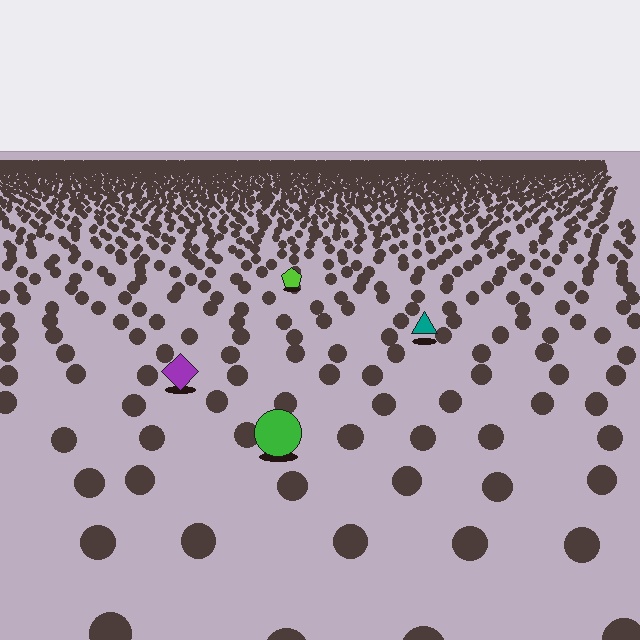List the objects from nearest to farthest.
From nearest to farthest: the green circle, the purple diamond, the teal triangle, the lime pentagon.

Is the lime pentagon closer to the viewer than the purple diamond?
No. The purple diamond is closer — you can tell from the texture gradient: the ground texture is coarser near it.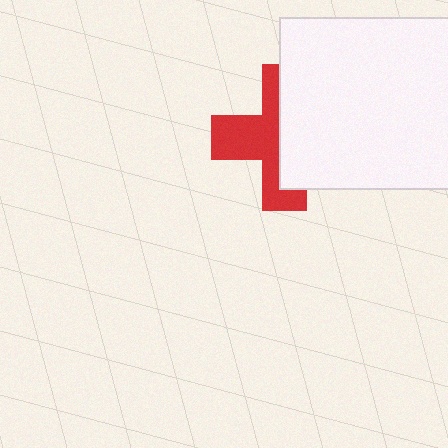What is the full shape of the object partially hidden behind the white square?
The partially hidden object is a red cross.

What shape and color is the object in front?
The object in front is a white square.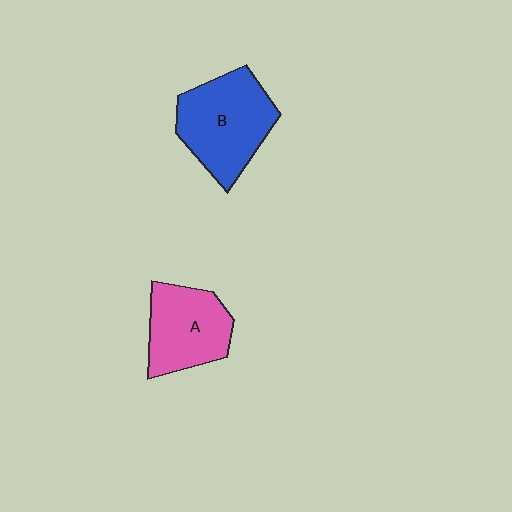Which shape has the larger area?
Shape B (blue).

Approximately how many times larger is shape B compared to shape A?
Approximately 1.2 times.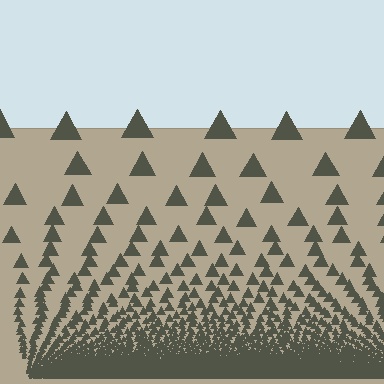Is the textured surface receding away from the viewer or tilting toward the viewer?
The surface appears to tilt toward the viewer. Texture elements get larger and sparser toward the top.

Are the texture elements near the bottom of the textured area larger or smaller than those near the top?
Smaller. The gradient is inverted — elements near the bottom are smaller and denser.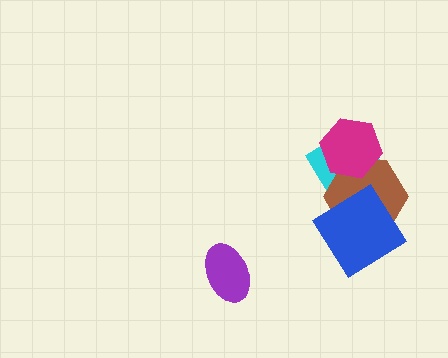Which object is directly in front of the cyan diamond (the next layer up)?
The brown hexagon is directly in front of the cyan diamond.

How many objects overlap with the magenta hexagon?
2 objects overlap with the magenta hexagon.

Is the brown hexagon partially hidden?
Yes, it is partially covered by another shape.